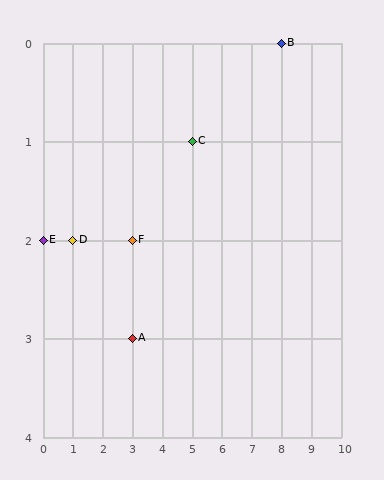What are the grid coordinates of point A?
Point A is at grid coordinates (3, 3).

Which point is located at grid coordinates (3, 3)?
Point A is at (3, 3).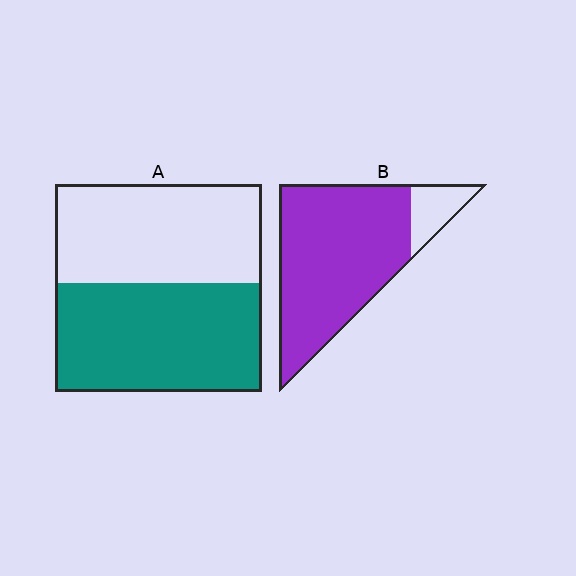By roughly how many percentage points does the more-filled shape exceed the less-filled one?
By roughly 35 percentage points (B over A).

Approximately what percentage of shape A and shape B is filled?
A is approximately 50% and B is approximately 85%.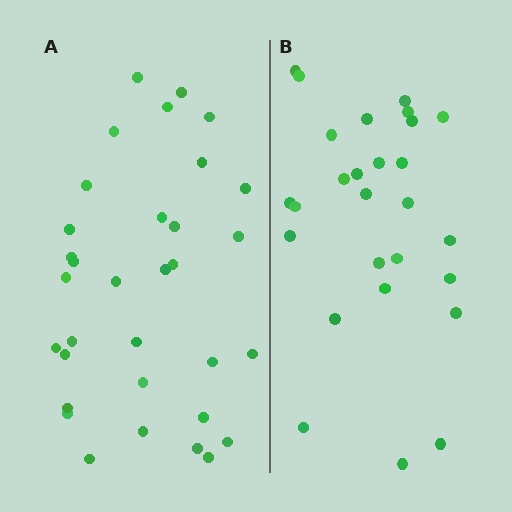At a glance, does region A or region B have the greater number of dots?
Region A (the left region) has more dots.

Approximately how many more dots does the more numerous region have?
Region A has about 6 more dots than region B.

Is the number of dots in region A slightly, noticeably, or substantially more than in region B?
Region A has only slightly more — the two regions are fairly close. The ratio is roughly 1.2 to 1.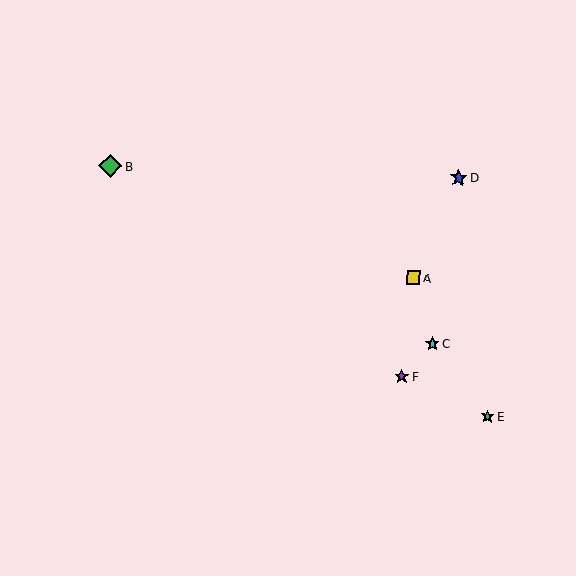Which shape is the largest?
The green diamond (labeled B) is the largest.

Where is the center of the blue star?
The center of the blue star is at (458, 178).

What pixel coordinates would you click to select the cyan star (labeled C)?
Click at (433, 344) to select the cyan star C.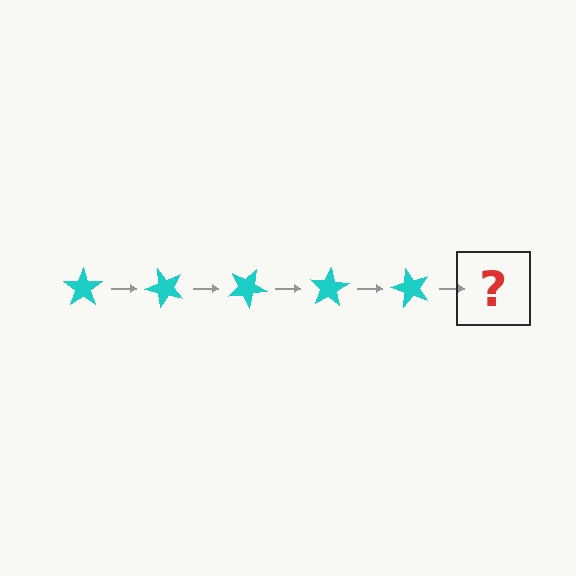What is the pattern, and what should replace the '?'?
The pattern is that the star rotates 50 degrees each step. The '?' should be a cyan star rotated 250 degrees.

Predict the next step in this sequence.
The next step is a cyan star rotated 250 degrees.